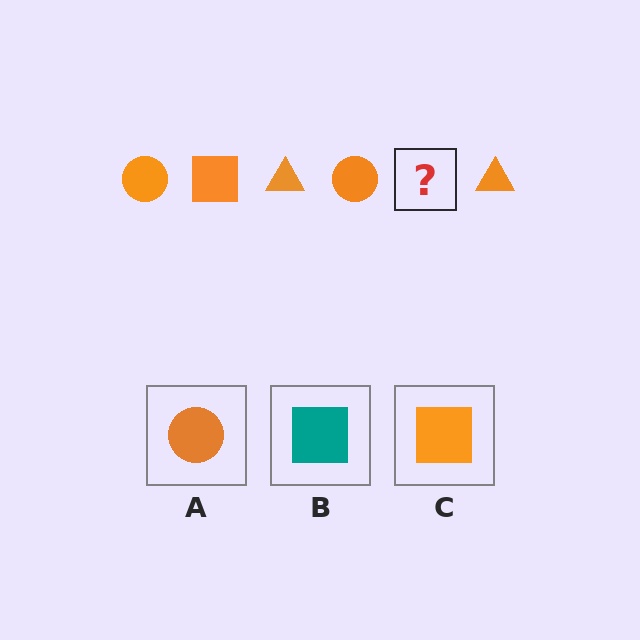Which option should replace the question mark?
Option C.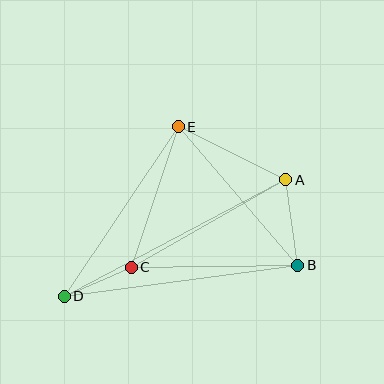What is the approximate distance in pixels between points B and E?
The distance between B and E is approximately 183 pixels.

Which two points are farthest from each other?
Points A and D are farthest from each other.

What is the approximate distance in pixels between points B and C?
The distance between B and C is approximately 167 pixels.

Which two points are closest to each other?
Points C and D are closest to each other.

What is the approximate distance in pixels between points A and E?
The distance between A and E is approximately 120 pixels.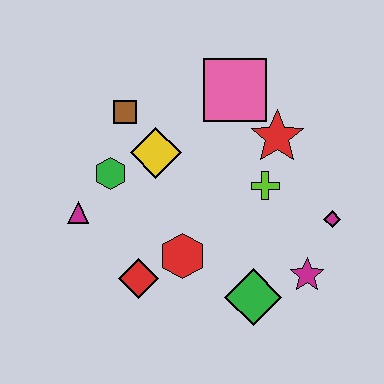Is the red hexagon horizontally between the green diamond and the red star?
No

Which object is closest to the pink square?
The red star is closest to the pink square.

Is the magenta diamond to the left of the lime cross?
No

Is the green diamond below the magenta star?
Yes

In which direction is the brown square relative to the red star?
The brown square is to the left of the red star.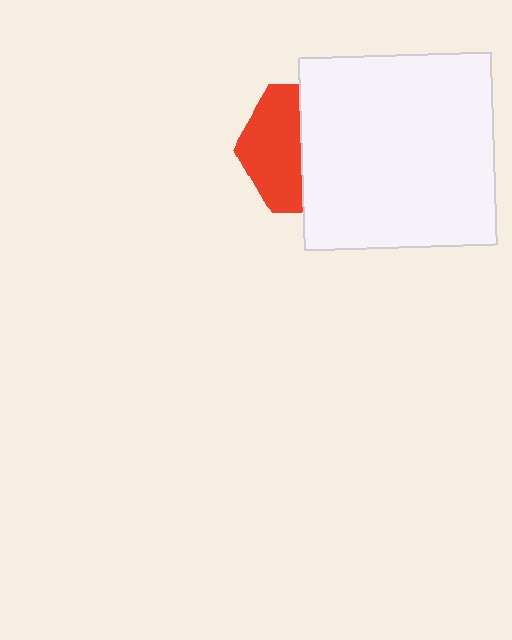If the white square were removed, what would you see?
You would see the complete red hexagon.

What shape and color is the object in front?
The object in front is a white square.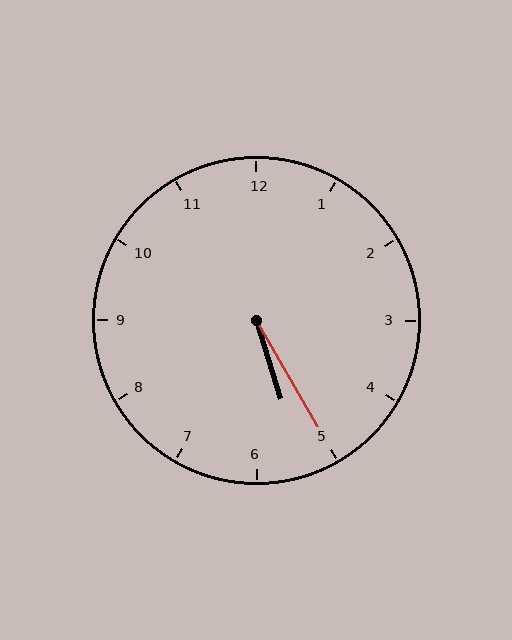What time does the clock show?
5:25.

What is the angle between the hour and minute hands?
Approximately 12 degrees.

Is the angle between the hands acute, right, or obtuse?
It is acute.